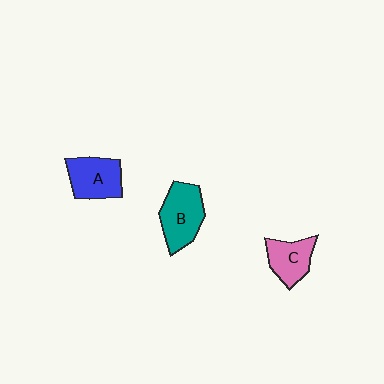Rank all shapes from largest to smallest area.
From largest to smallest: B (teal), A (blue), C (pink).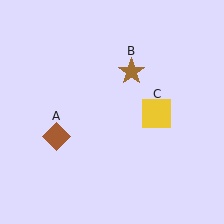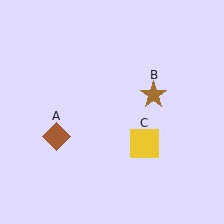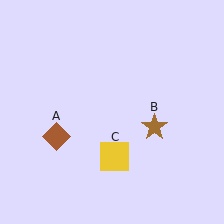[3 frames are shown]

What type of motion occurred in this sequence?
The brown star (object B), yellow square (object C) rotated clockwise around the center of the scene.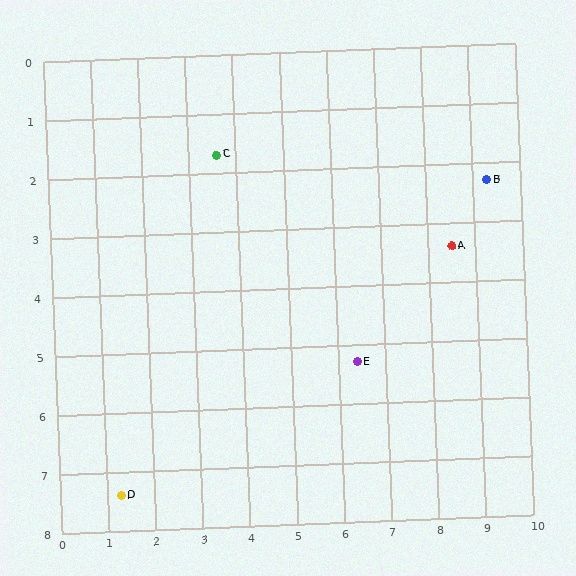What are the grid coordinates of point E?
Point E is at approximately (6.4, 5.3).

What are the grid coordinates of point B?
Point B is at approximately (9.3, 2.3).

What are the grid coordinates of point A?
Point A is at approximately (8.5, 3.4).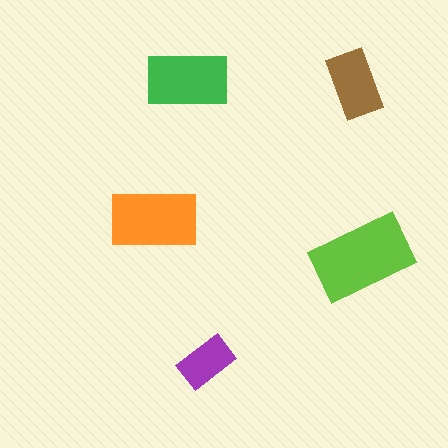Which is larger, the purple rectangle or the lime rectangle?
The lime one.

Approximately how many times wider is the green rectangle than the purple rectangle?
About 1.5 times wider.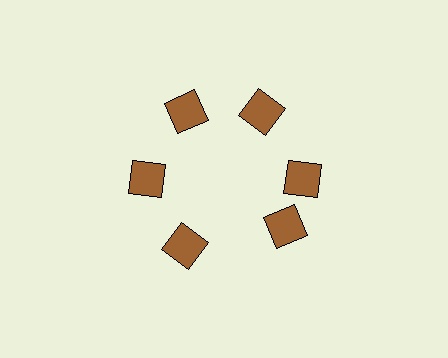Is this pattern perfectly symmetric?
No. The 6 brown diamonds are arranged in a ring, but one element near the 5 o'clock position is rotated out of alignment along the ring, breaking the 6-fold rotational symmetry.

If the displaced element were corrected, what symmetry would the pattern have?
It would have 6-fold rotational symmetry — the pattern would map onto itself every 60 degrees.